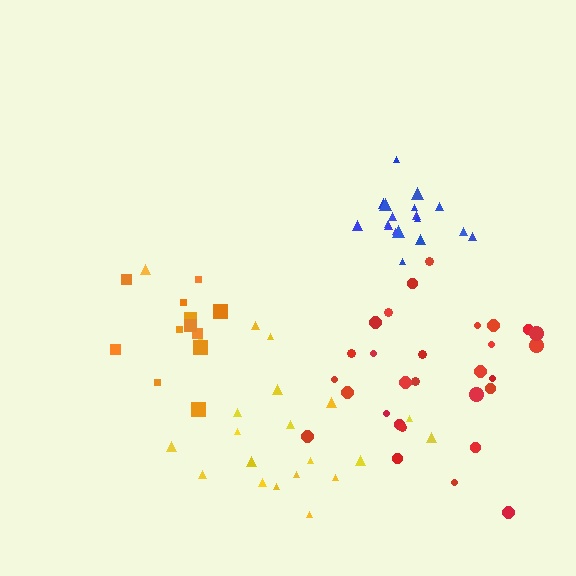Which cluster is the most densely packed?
Blue.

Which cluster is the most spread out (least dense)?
Yellow.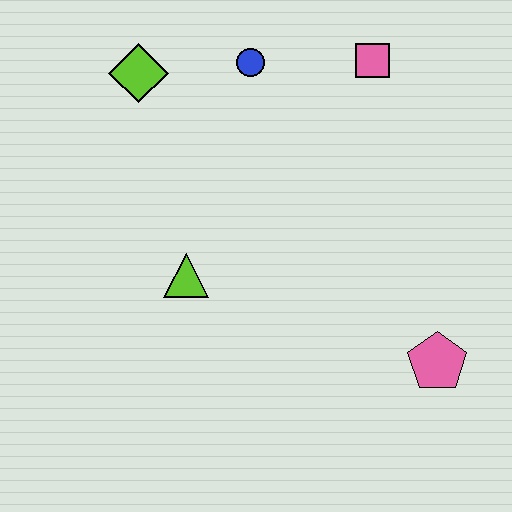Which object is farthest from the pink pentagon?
The lime diamond is farthest from the pink pentagon.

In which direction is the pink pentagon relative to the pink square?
The pink pentagon is below the pink square.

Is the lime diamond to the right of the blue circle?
No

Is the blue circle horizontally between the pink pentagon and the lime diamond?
Yes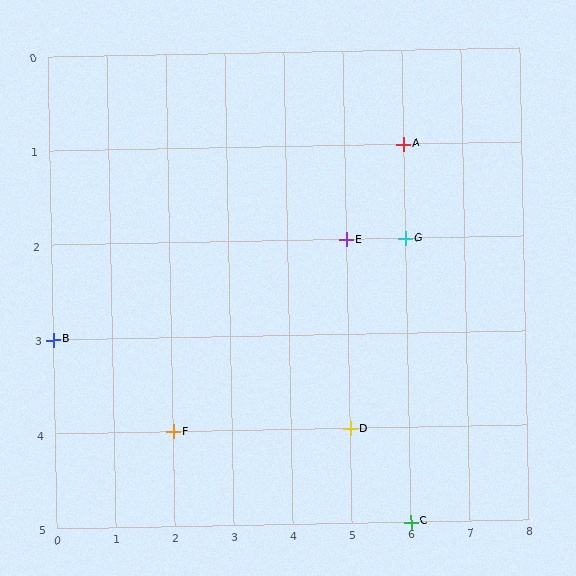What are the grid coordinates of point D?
Point D is at grid coordinates (5, 4).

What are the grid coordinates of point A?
Point A is at grid coordinates (6, 1).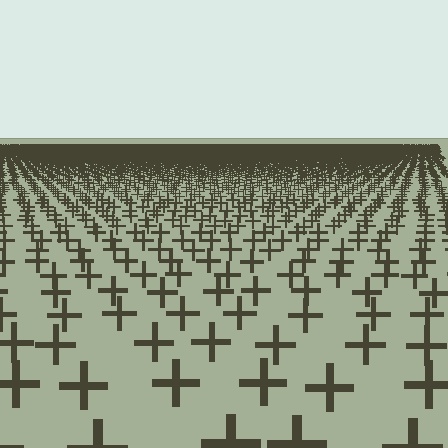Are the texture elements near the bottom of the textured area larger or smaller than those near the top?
Larger. Near the bottom, elements are closer to the viewer and appear at a bigger on-screen size.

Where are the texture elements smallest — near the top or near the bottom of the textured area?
Near the top.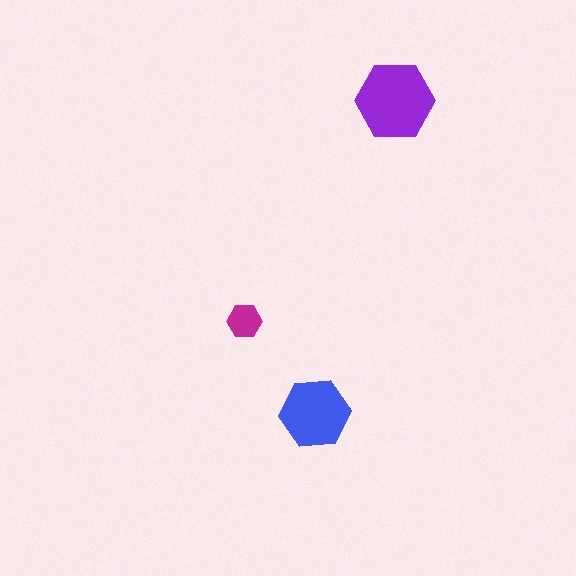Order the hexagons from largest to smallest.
the purple one, the blue one, the magenta one.